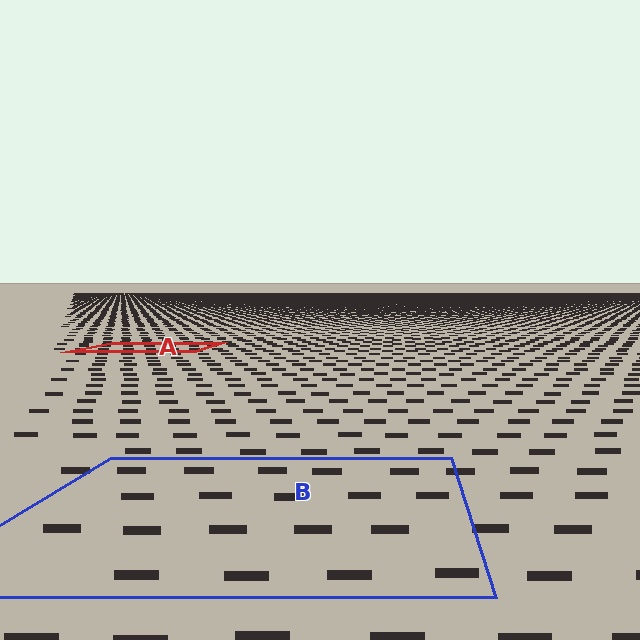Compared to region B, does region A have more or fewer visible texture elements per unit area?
Region A has more texture elements per unit area — they are packed more densely because it is farther away.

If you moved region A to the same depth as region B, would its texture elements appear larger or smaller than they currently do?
They would appear larger. At a closer depth, the same texture elements are projected at a bigger on-screen size.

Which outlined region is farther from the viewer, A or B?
Region A is farther from the viewer — the texture elements inside it appear smaller and more densely packed.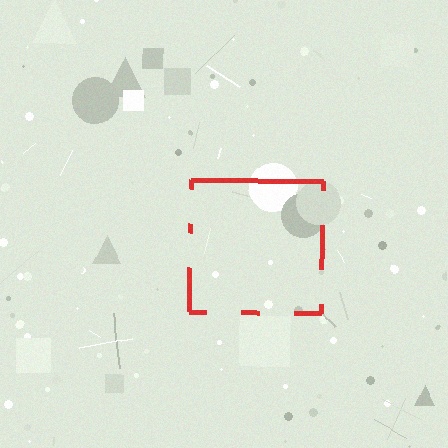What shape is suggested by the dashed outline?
The dashed outline suggests a square.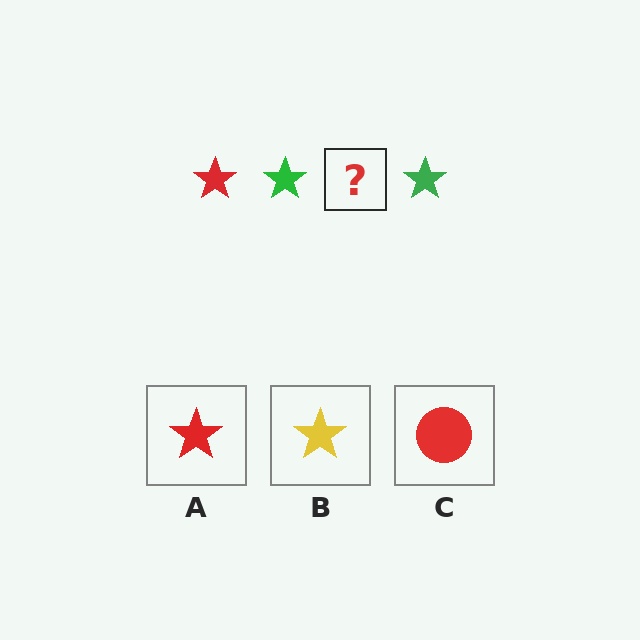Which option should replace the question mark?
Option A.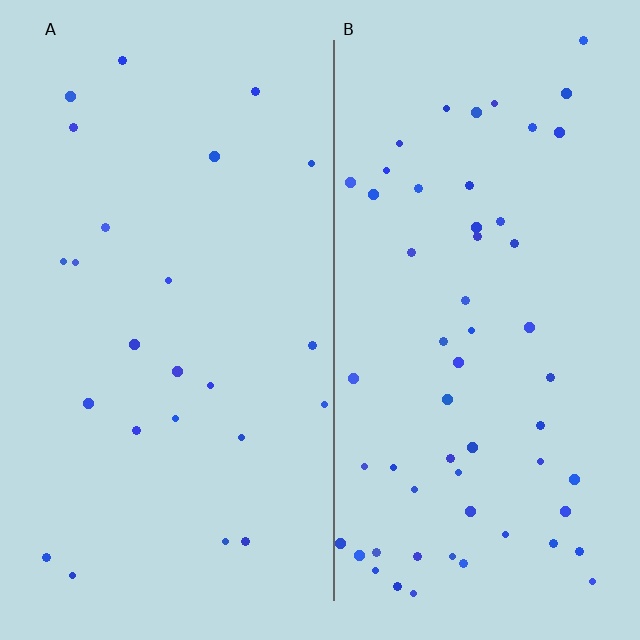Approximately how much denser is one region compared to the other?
Approximately 2.4× — region B over region A.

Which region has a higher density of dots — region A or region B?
B (the right).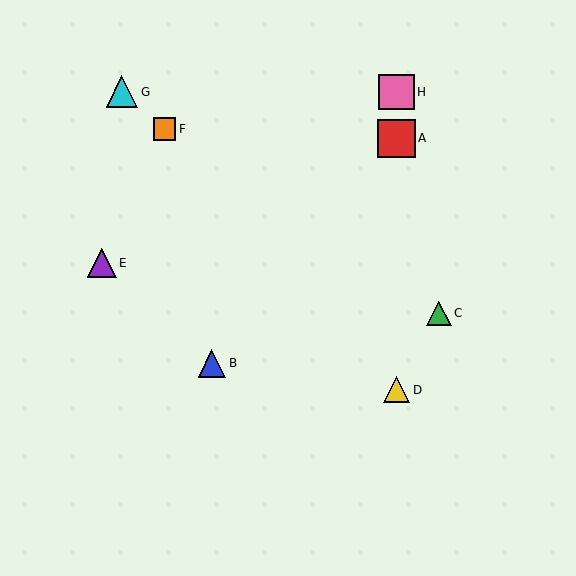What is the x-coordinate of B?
Object B is at x≈212.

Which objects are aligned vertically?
Objects A, D, H are aligned vertically.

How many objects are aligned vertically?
3 objects (A, D, H) are aligned vertically.